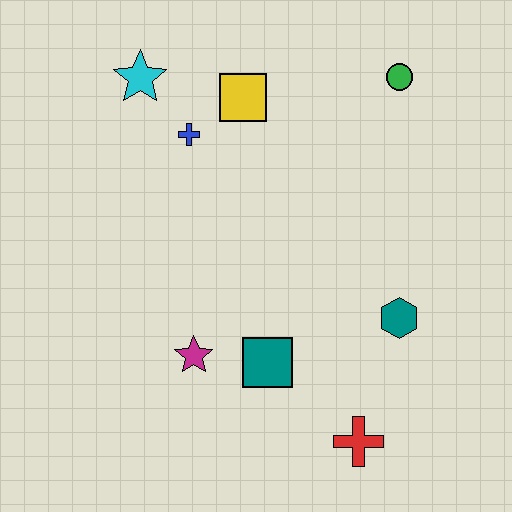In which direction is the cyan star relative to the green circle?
The cyan star is to the left of the green circle.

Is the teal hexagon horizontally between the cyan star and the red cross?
No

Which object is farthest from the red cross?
The cyan star is farthest from the red cross.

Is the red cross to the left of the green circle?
Yes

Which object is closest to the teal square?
The magenta star is closest to the teal square.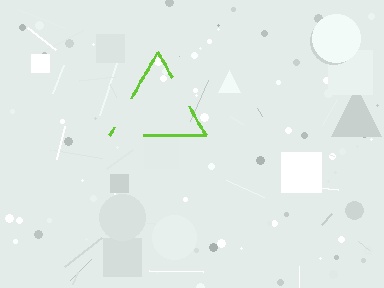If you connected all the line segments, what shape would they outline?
They would outline a triangle.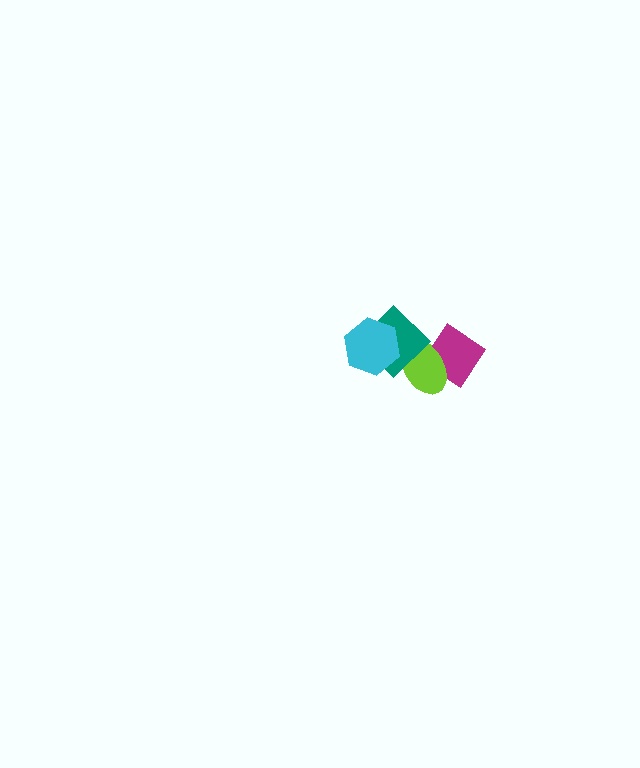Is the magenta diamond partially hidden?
Yes, it is partially covered by another shape.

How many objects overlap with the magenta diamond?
2 objects overlap with the magenta diamond.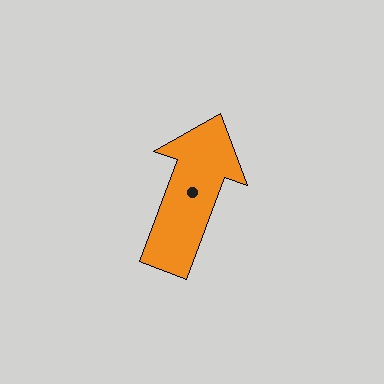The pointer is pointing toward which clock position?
Roughly 1 o'clock.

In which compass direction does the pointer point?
North.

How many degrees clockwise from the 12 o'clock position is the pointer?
Approximately 20 degrees.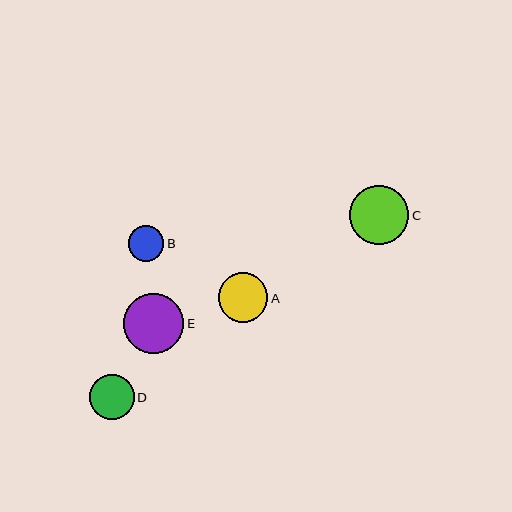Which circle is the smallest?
Circle B is the smallest with a size of approximately 36 pixels.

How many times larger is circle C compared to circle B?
Circle C is approximately 1.7 times the size of circle B.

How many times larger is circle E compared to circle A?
Circle E is approximately 1.2 times the size of circle A.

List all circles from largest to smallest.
From largest to smallest: E, C, A, D, B.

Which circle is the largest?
Circle E is the largest with a size of approximately 60 pixels.